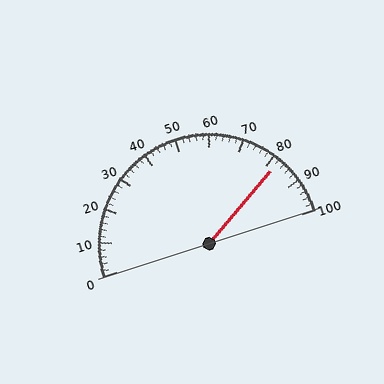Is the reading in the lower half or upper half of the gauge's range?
The reading is in the upper half of the range (0 to 100).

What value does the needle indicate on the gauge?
The needle indicates approximately 82.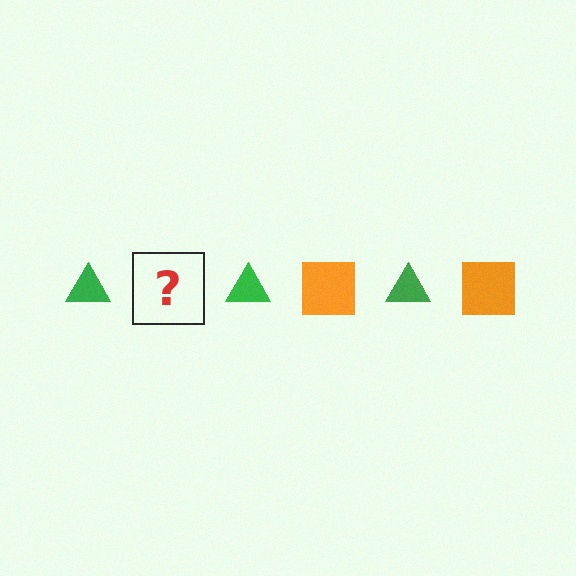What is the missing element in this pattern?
The missing element is an orange square.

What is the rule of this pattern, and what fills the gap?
The rule is that the pattern alternates between green triangle and orange square. The gap should be filled with an orange square.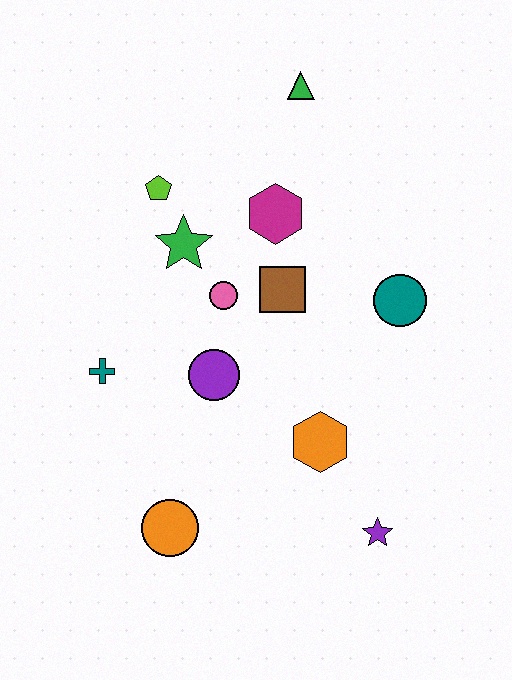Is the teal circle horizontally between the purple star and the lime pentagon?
No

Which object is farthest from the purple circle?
The green triangle is farthest from the purple circle.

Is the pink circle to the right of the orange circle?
Yes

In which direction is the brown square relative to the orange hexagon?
The brown square is above the orange hexagon.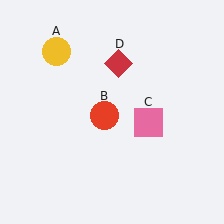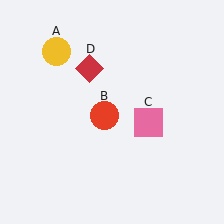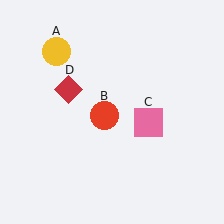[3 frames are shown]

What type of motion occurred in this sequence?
The red diamond (object D) rotated counterclockwise around the center of the scene.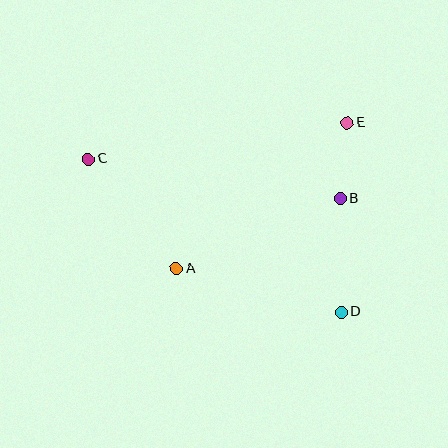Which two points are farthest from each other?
Points C and D are farthest from each other.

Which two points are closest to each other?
Points B and E are closest to each other.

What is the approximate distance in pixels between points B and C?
The distance between B and C is approximately 255 pixels.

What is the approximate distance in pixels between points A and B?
The distance between A and B is approximately 179 pixels.